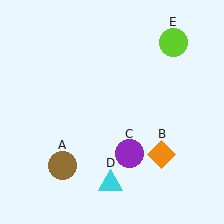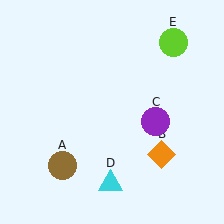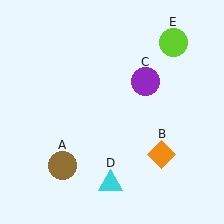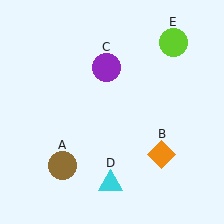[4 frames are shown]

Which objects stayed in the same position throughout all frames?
Brown circle (object A) and orange diamond (object B) and cyan triangle (object D) and lime circle (object E) remained stationary.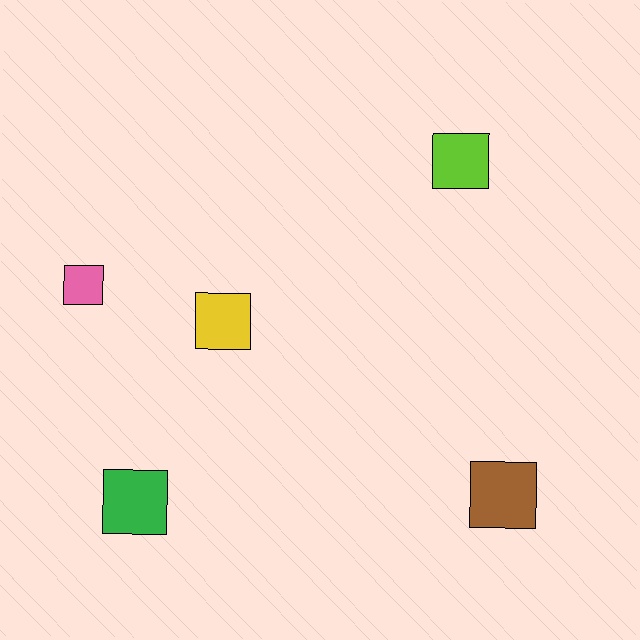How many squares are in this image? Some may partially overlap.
There are 5 squares.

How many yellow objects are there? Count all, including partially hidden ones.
There is 1 yellow object.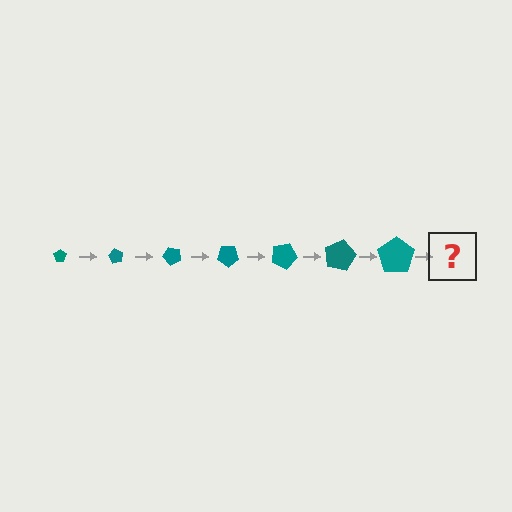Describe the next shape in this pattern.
It should be a pentagon, larger than the previous one and rotated 420 degrees from the start.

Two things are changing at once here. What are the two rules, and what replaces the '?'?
The two rules are that the pentagon grows larger each step and it rotates 60 degrees each step. The '?' should be a pentagon, larger than the previous one and rotated 420 degrees from the start.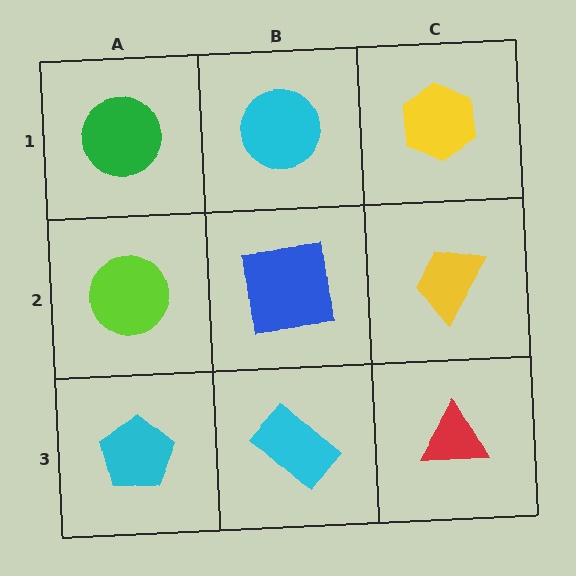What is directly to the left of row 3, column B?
A cyan pentagon.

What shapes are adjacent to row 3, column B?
A blue square (row 2, column B), a cyan pentagon (row 3, column A), a red triangle (row 3, column C).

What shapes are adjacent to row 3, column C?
A yellow trapezoid (row 2, column C), a cyan rectangle (row 3, column B).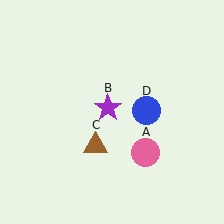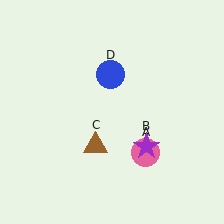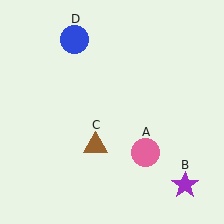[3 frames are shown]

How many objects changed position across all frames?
2 objects changed position: purple star (object B), blue circle (object D).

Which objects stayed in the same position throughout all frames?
Pink circle (object A) and brown triangle (object C) remained stationary.